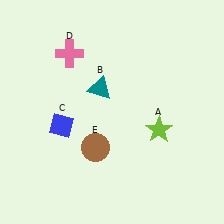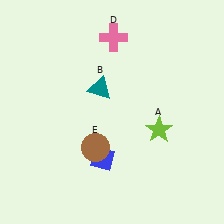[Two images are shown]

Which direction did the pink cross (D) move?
The pink cross (D) moved right.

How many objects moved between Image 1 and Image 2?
2 objects moved between the two images.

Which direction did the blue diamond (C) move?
The blue diamond (C) moved right.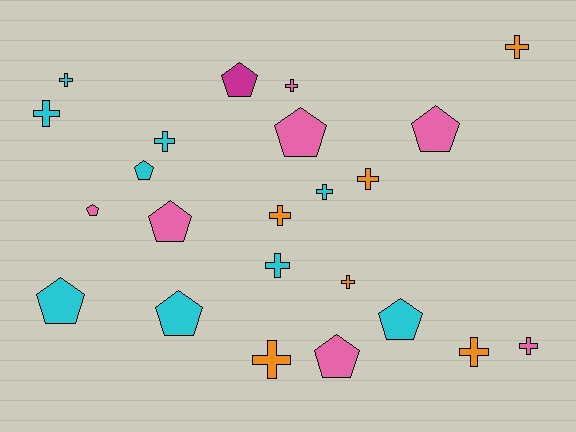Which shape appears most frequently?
Cross, with 13 objects.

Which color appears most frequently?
Cyan, with 9 objects.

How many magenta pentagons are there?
There is 1 magenta pentagon.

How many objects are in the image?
There are 23 objects.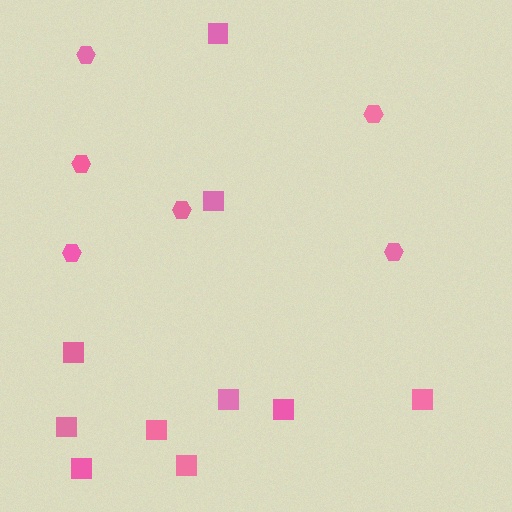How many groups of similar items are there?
There are 2 groups: one group of squares (10) and one group of hexagons (6).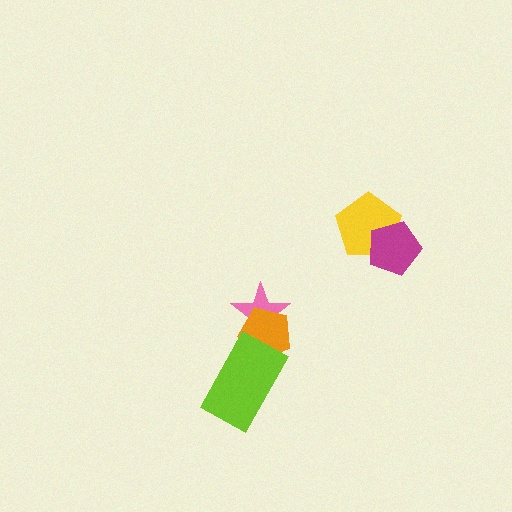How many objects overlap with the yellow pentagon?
1 object overlaps with the yellow pentagon.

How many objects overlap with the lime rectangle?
1 object overlaps with the lime rectangle.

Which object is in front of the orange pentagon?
The lime rectangle is in front of the orange pentagon.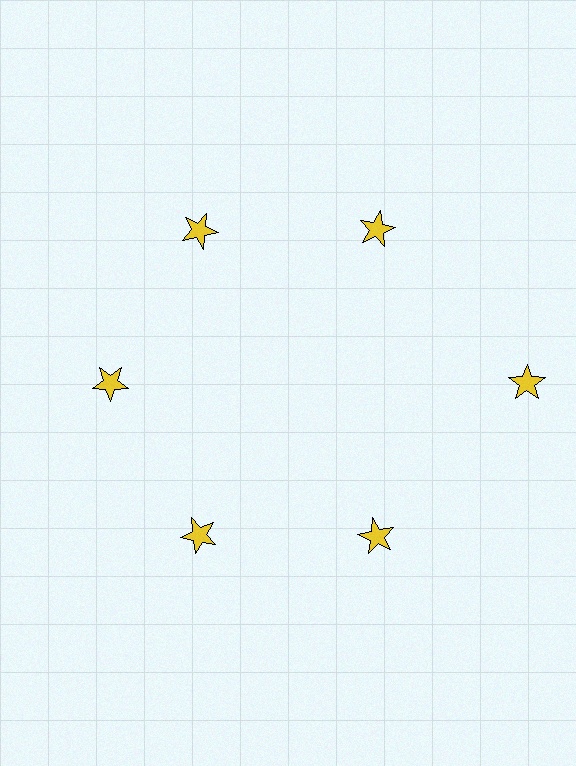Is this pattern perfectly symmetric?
No. The 6 yellow stars are arranged in a ring, but one element near the 3 o'clock position is pushed outward from the center, breaking the 6-fold rotational symmetry.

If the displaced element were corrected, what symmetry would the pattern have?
It would have 6-fold rotational symmetry — the pattern would map onto itself every 60 degrees.